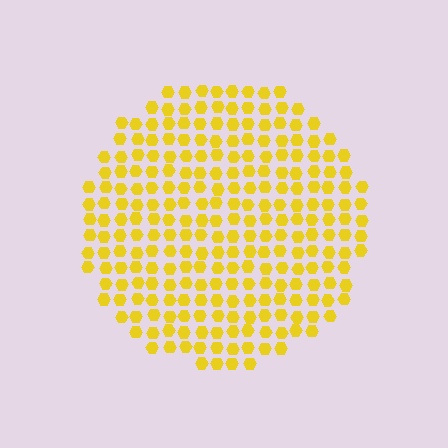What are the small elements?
The small elements are hexagons.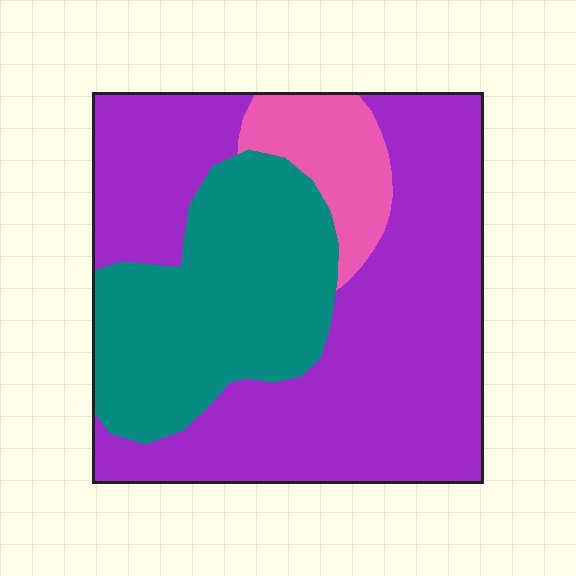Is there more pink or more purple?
Purple.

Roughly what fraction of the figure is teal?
Teal takes up about one third (1/3) of the figure.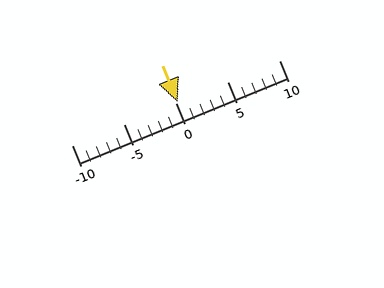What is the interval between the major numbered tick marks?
The major tick marks are spaced 5 units apart.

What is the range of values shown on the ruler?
The ruler shows values from -10 to 10.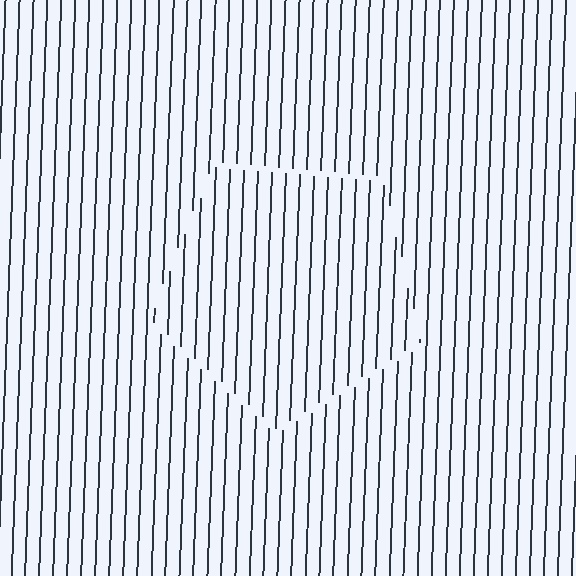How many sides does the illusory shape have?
5 sides — the line-ends trace a pentagon.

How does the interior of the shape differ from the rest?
The interior of the shape contains the same grating, shifted by half a period — the contour is defined by the phase discontinuity where line-ends from the inner and outer gratings abut.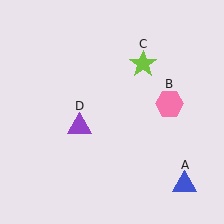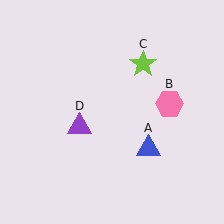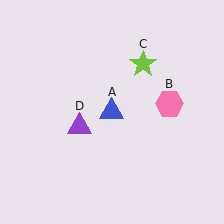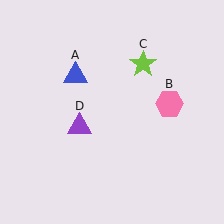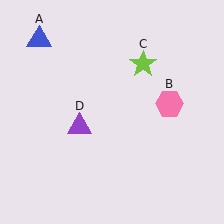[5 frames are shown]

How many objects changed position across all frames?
1 object changed position: blue triangle (object A).